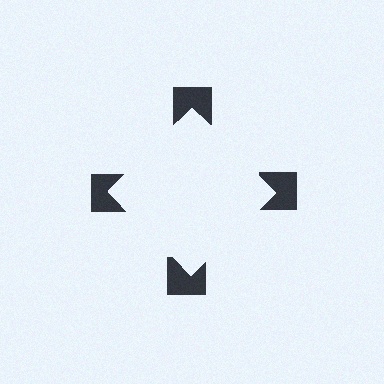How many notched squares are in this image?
There are 4 — one at each vertex of the illusory square.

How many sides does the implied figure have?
4 sides.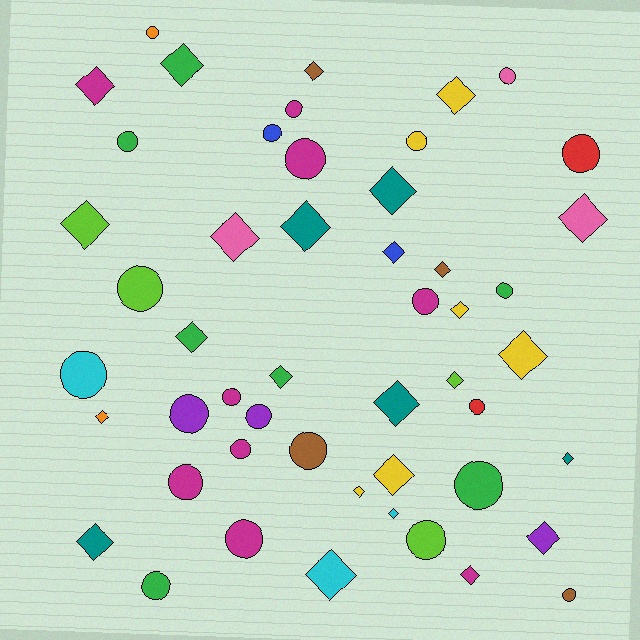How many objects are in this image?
There are 50 objects.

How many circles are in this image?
There are 24 circles.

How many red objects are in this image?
There are 2 red objects.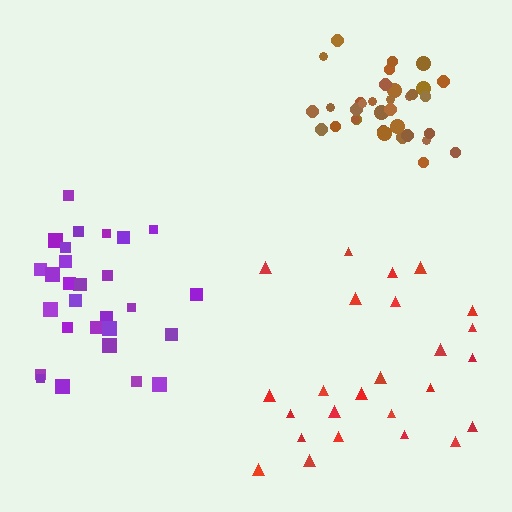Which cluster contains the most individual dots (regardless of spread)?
Brown (34).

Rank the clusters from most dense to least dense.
brown, purple, red.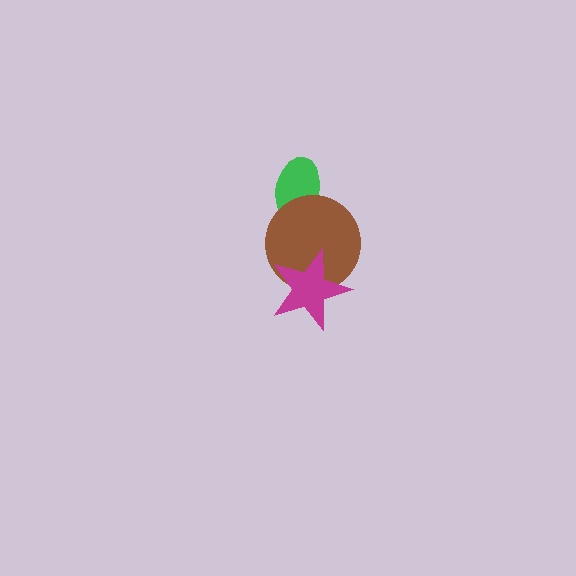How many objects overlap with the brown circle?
2 objects overlap with the brown circle.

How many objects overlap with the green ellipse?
1 object overlaps with the green ellipse.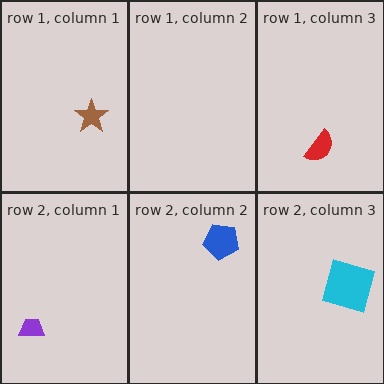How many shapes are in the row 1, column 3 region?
1.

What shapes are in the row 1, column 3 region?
The red semicircle.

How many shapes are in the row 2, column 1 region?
1.